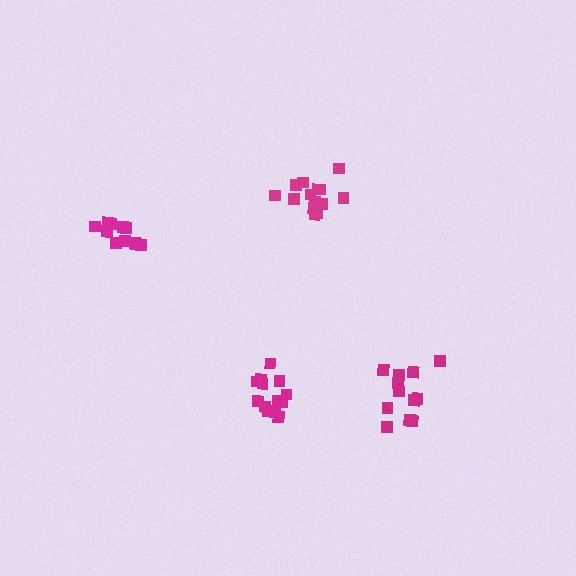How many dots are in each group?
Group 1: 13 dots, Group 2: 14 dots, Group 3: 12 dots, Group 4: 11 dots (50 total).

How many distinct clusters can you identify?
There are 4 distinct clusters.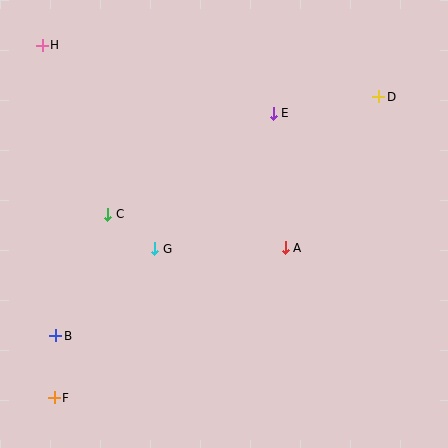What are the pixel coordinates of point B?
Point B is at (56, 336).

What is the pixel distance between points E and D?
The distance between E and D is 106 pixels.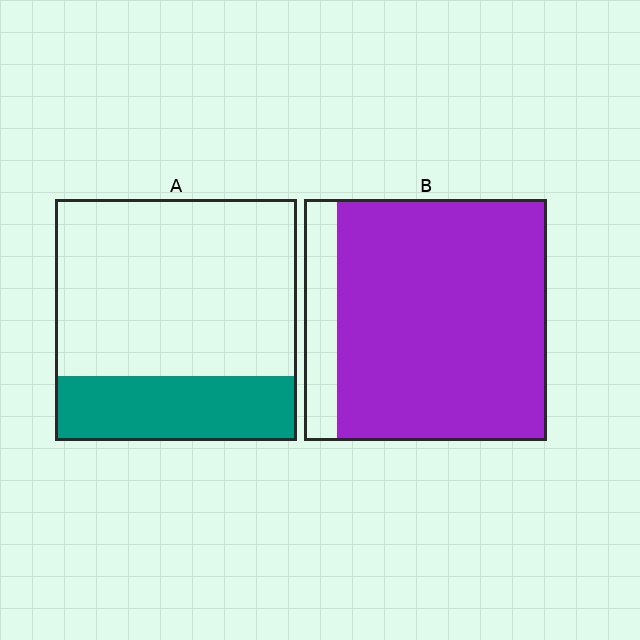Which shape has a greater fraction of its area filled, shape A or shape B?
Shape B.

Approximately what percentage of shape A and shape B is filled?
A is approximately 25% and B is approximately 85%.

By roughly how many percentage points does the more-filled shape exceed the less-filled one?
By roughly 60 percentage points (B over A).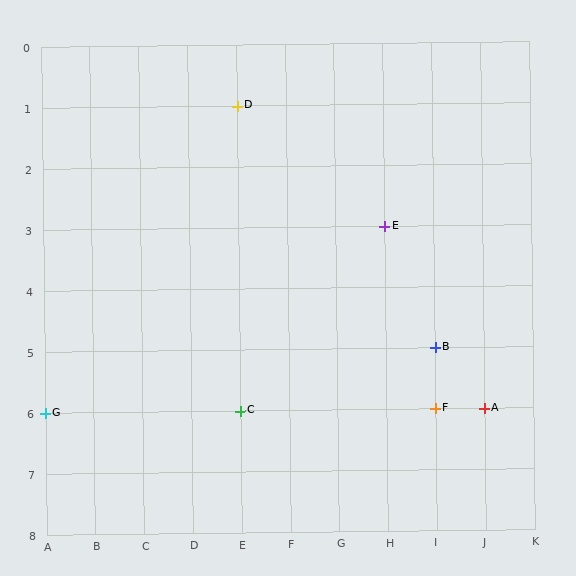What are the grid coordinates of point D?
Point D is at grid coordinates (E, 1).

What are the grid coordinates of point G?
Point G is at grid coordinates (A, 6).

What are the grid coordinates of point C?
Point C is at grid coordinates (E, 6).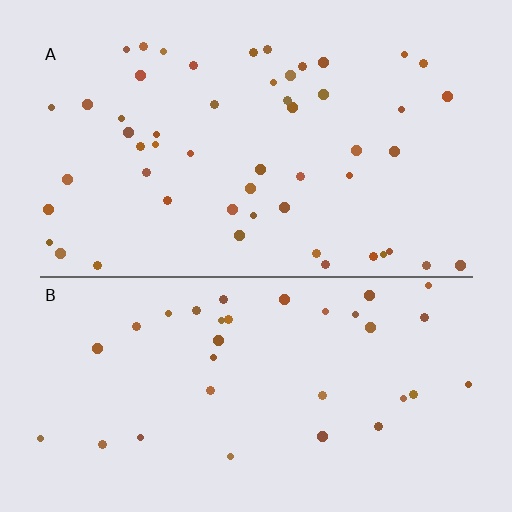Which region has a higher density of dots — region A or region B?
A (the top).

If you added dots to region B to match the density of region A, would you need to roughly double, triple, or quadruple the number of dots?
Approximately double.